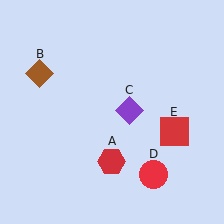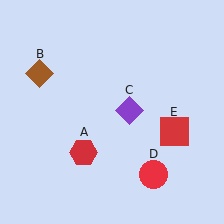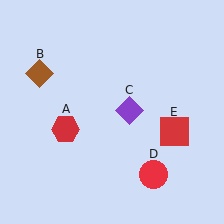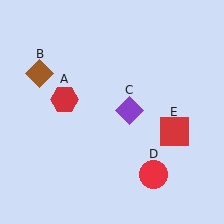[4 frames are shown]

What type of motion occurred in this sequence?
The red hexagon (object A) rotated clockwise around the center of the scene.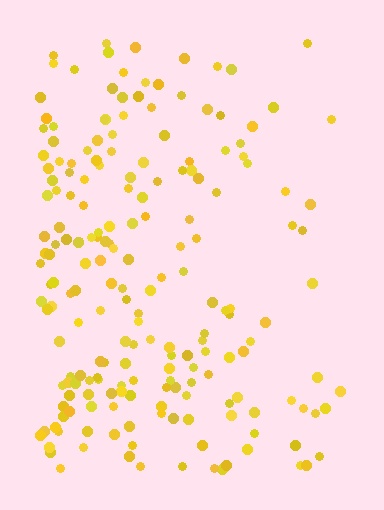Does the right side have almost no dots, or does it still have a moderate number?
Still a moderate number, just noticeably fewer than the left.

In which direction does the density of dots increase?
From right to left, with the left side densest.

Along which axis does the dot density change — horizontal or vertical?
Horizontal.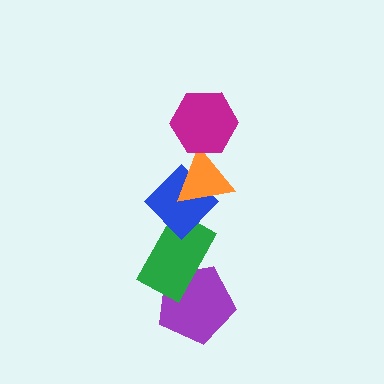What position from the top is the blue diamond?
The blue diamond is 3rd from the top.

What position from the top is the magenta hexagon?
The magenta hexagon is 1st from the top.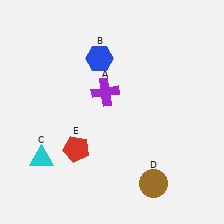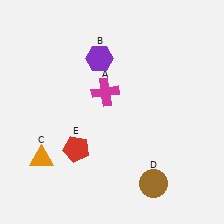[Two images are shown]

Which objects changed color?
A changed from purple to magenta. B changed from blue to purple. C changed from cyan to orange.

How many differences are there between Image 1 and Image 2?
There are 3 differences between the two images.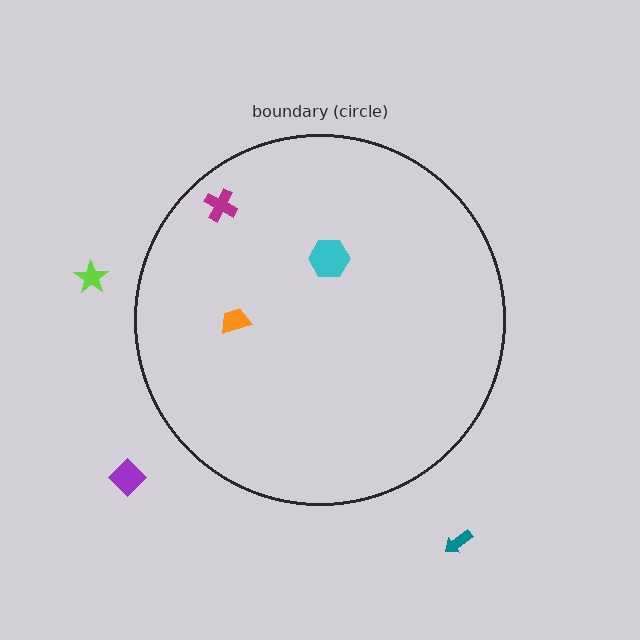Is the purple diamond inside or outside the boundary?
Outside.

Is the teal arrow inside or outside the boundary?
Outside.